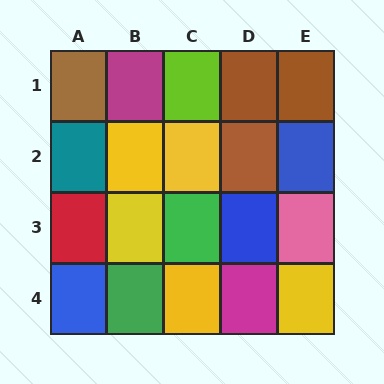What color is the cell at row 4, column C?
Yellow.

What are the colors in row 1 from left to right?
Brown, magenta, lime, brown, brown.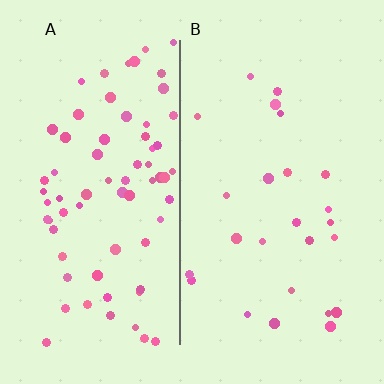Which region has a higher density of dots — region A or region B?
A (the left).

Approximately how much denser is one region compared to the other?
Approximately 2.9× — region A over region B.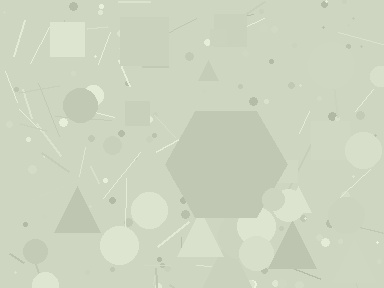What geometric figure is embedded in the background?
A hexagon is embedded in the background.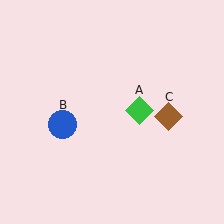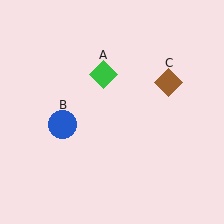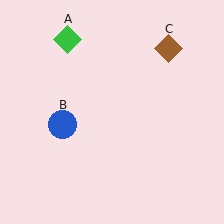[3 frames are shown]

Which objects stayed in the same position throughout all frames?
Blue circle (object B) remained stationary.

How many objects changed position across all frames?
2 objects changed position: green diamond (object A), brown diamond (object C).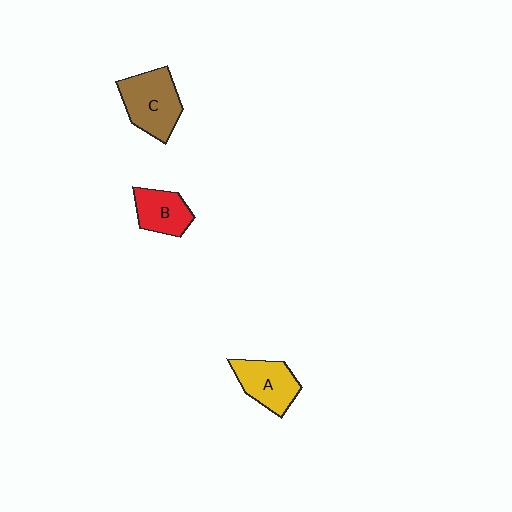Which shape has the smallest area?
Shape B (red).